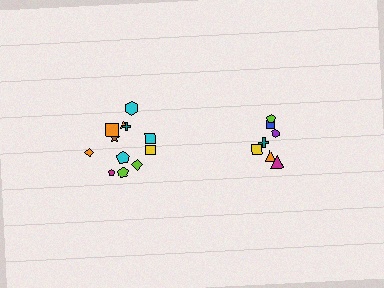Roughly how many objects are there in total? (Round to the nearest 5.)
Roughly 20 objects in total.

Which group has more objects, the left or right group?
The left group.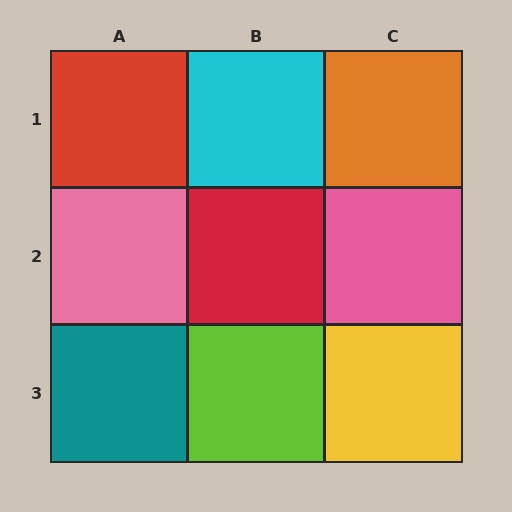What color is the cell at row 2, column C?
Pink.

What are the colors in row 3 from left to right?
Teal, lime, yellow.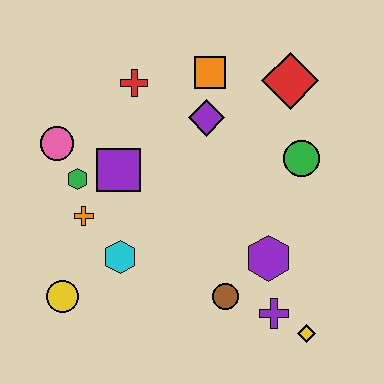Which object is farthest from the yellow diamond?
The pink circle is farthest from the yellow diamond.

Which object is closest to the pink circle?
The green hexagon is closest to the pink circle.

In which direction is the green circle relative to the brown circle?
The green circle is above the brown circle.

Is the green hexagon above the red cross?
No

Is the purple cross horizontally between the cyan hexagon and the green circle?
Yes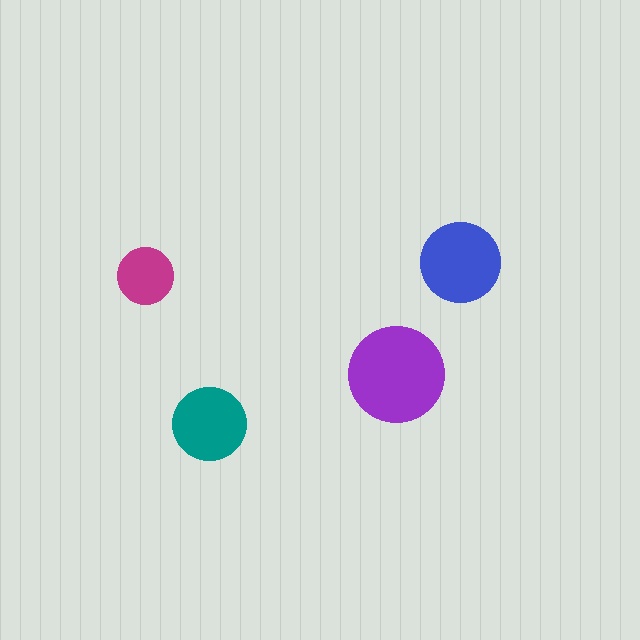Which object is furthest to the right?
The blue circle is rightmost.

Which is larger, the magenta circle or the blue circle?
The blue one.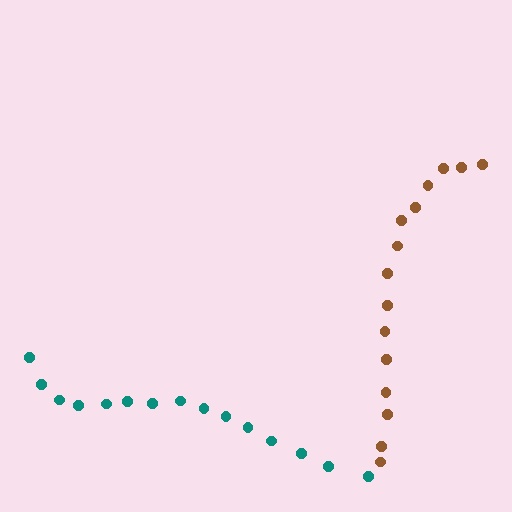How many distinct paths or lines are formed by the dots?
There are 2 distinct paths.